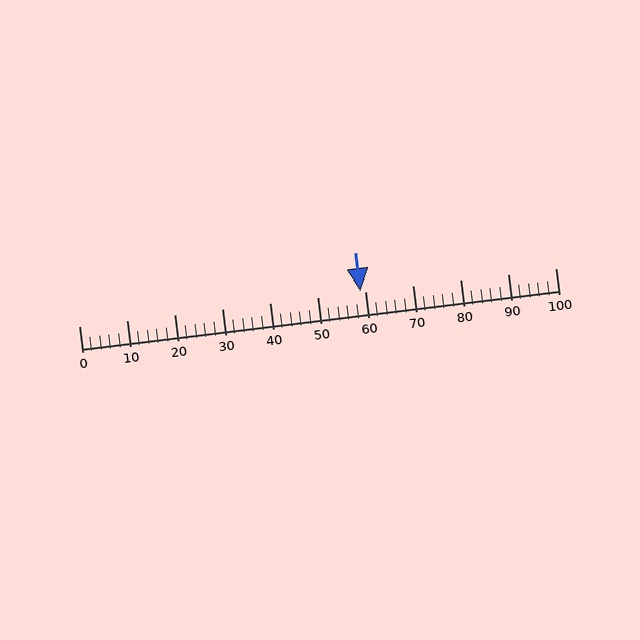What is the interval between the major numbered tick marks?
The major tick marks are spaced 10 units apart.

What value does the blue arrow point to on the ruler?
The blue arrow points to approximately 59.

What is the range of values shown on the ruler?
The ruler shows values from 0 to 100.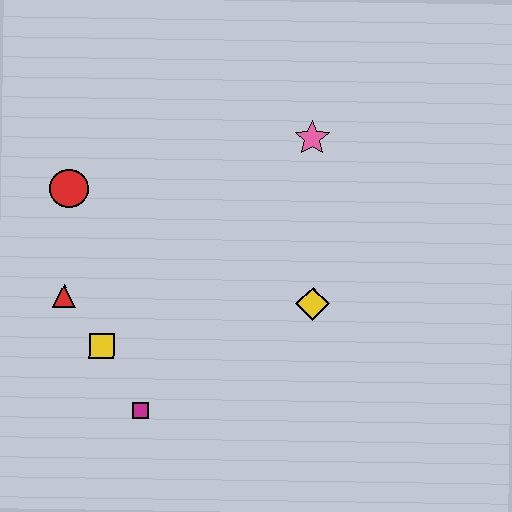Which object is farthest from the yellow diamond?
The red circle is farthest from the yellow diamond.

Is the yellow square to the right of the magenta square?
No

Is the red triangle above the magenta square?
Yes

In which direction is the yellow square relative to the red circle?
The yellow square is below the red circle.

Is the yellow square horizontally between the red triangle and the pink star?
Yes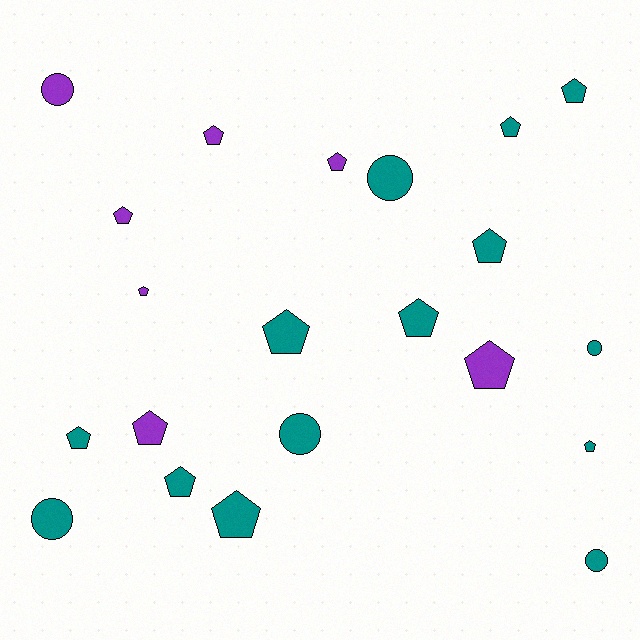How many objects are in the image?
There are 21 objects.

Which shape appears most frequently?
Pentagon, with 15 objects.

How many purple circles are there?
There is 1 purple circle.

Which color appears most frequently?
Teal, with 14 objects.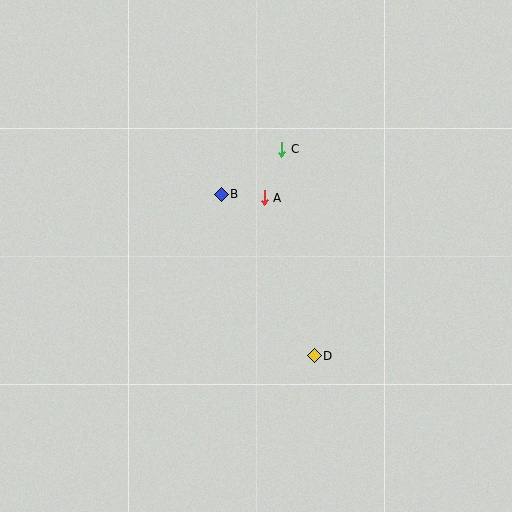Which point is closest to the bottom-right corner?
Point D is closest to the bottom-right corner.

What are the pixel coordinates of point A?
Point A is at (264, 198).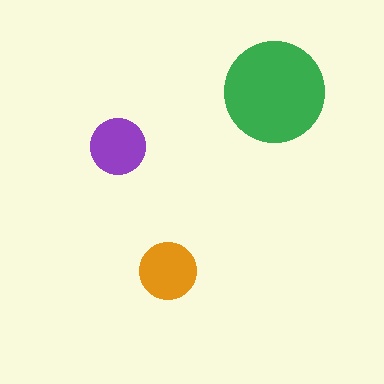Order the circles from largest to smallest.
the green one, the orange one, the purple one.